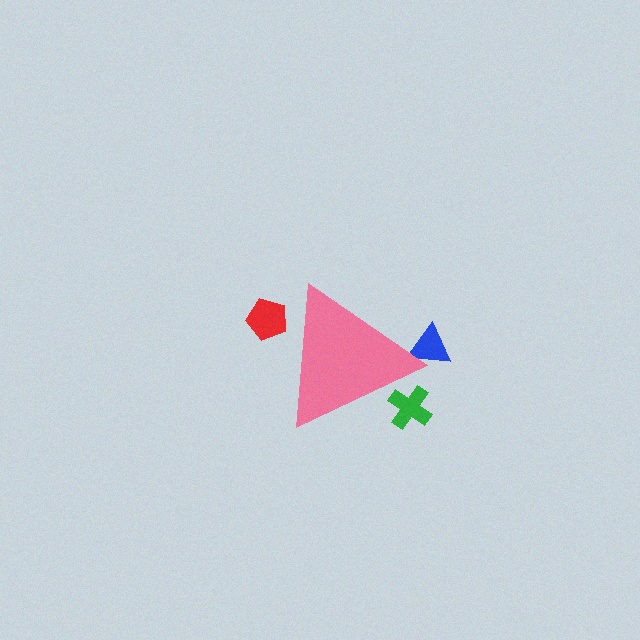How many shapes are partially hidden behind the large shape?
3 shapes are partially hidden.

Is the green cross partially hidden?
Yes, the green cross is partially hidden behind the pink triangle.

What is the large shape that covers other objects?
A pink triangle.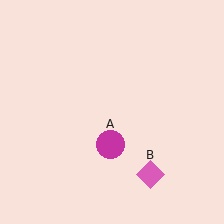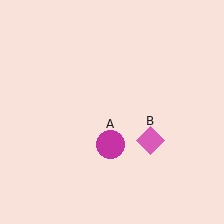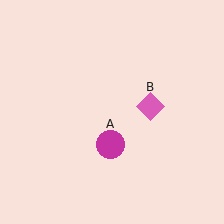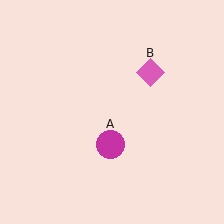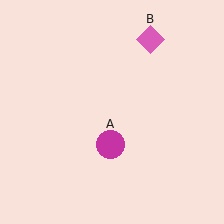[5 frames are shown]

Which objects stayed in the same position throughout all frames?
Magenta circle (object A) remained stationary.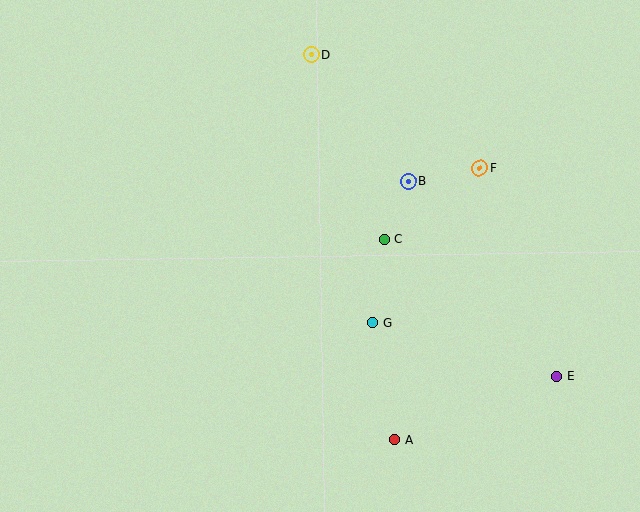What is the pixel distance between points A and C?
The distance between A and C is 201 pixels.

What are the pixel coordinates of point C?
Point C is at (384, 239).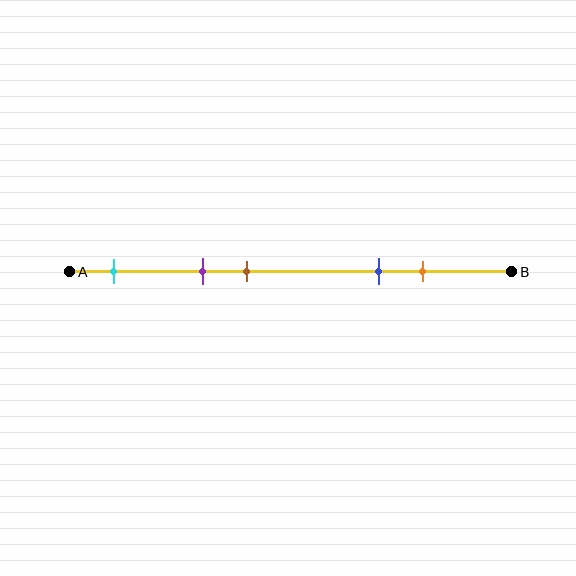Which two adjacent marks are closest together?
The purple and brown marks are the closest adjacent pair.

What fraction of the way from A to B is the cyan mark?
The cyan mark is approximately 10% (0.1) of the way from A to B.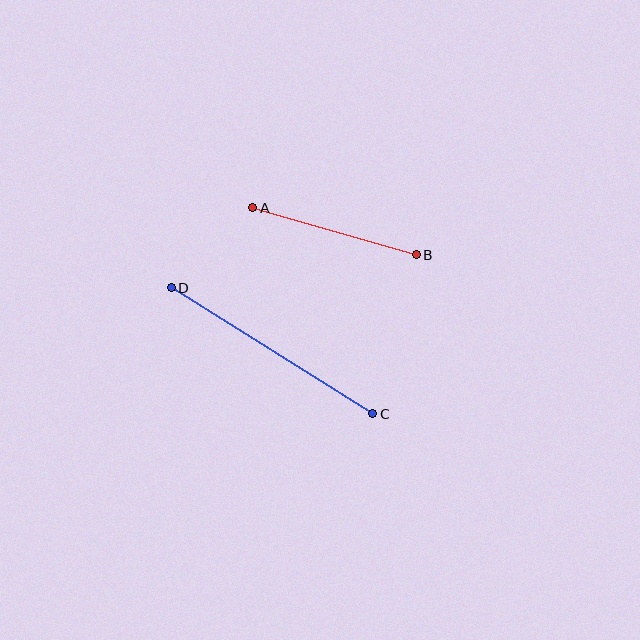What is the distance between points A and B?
The distance is approximately 170 pixels.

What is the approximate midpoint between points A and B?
The midpoint is at approximately (334, 231) pixels.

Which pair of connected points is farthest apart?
Points C and D are farthest apart.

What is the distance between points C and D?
The distance is approximately 238 pixels.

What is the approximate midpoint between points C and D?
The midpoint is at approximately (272, 351) pixels.